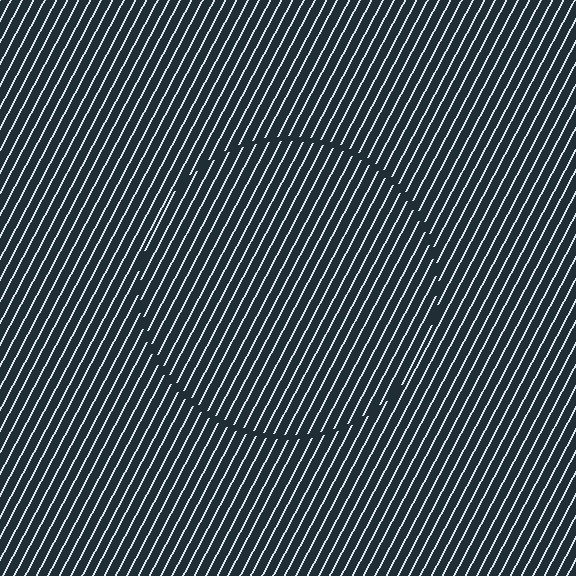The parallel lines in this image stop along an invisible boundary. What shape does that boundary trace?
An illusory circle. The interior of the shape contains the same grating, shifted by half a period — the contour is defined by the phase discontinuity where line-ends from the inner and outer gratings abut.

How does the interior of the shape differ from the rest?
The interior of the shape contains the same grating, shifted by half a period — the contour is defined by the phase discontinuity where line-ends from the inner and outer gratings abut.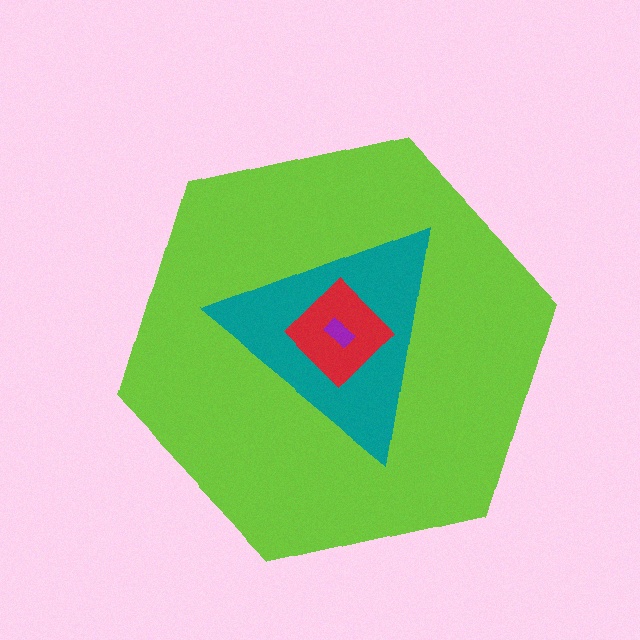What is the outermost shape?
The lime hexagon.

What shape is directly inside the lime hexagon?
The teal triangle.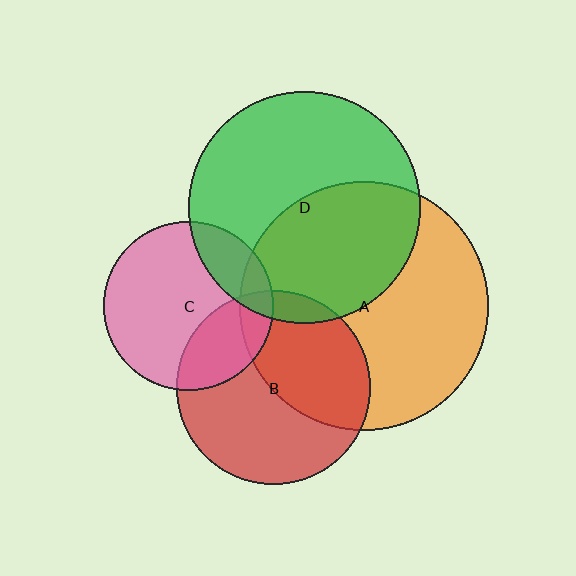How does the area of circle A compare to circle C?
Approximately 2.2 times.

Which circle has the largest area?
Circle A (orange).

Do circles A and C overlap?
Yes.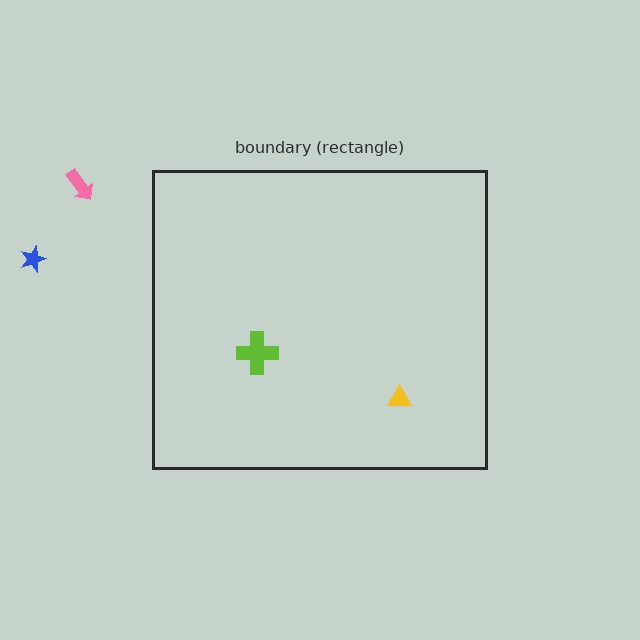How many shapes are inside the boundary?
2 inside, 2 outside.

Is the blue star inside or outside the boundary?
Outside.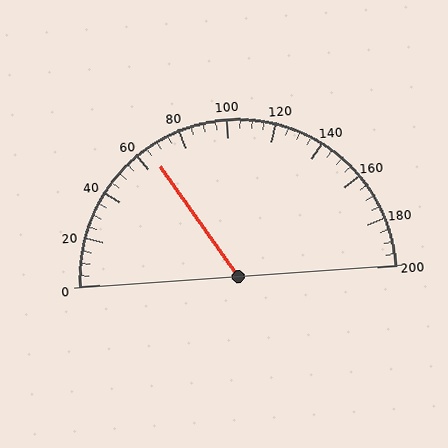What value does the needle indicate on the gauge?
The needle indicates approximately 65.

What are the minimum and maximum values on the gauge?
The gauge ranges from 0 to 200.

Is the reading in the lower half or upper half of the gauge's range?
The reading is in the lower half of the range (0 to 200).